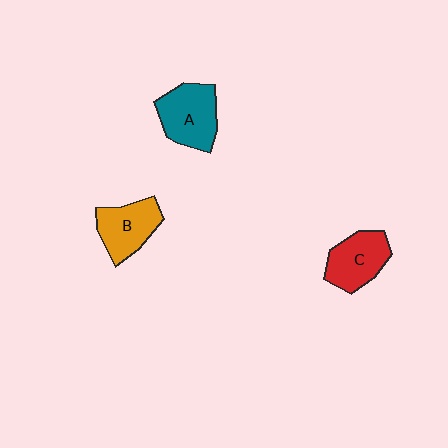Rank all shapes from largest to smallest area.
From largest to smallest: A (teal), C (red), B (orange).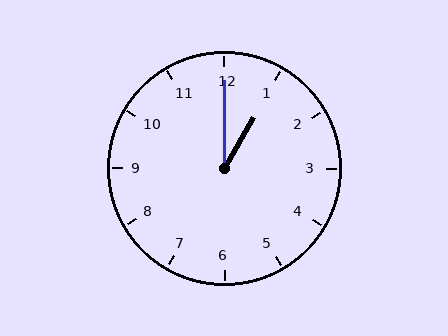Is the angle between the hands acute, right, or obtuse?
It is acute.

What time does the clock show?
1:00.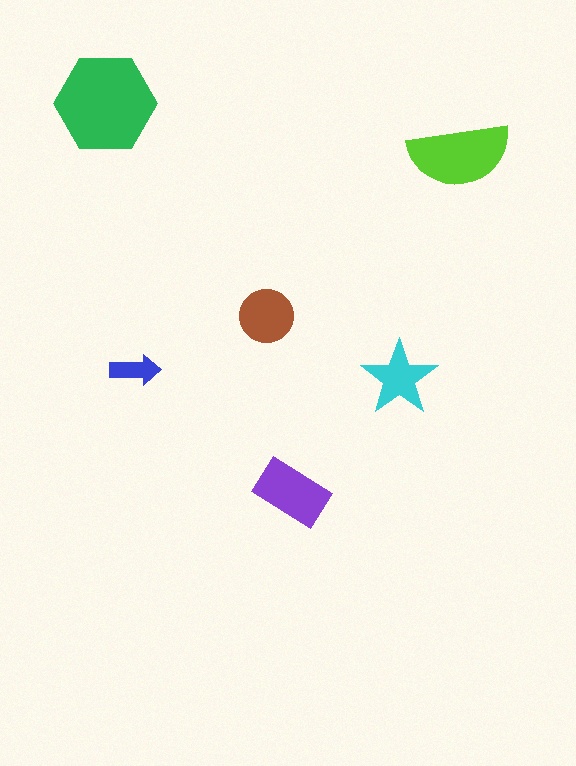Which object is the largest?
The green hexagon.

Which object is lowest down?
The purple rectangle is bottommost.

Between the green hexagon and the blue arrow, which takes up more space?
The green hexagon.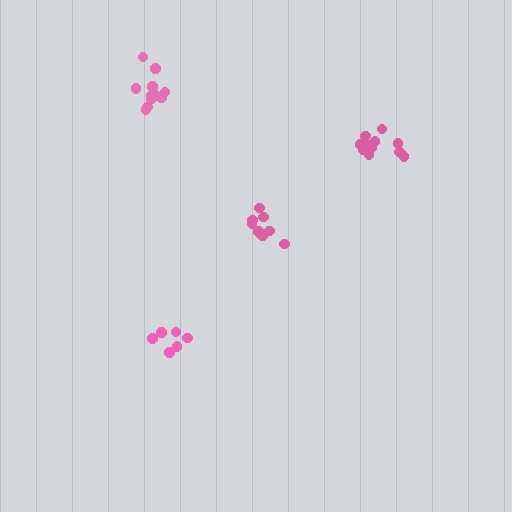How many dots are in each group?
Group 1: 8 dots, Group 2: 6 dots, Group 3: 12 dots, Group 4: 12 dots (38 total).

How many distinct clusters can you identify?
There are 4 distinct clusters.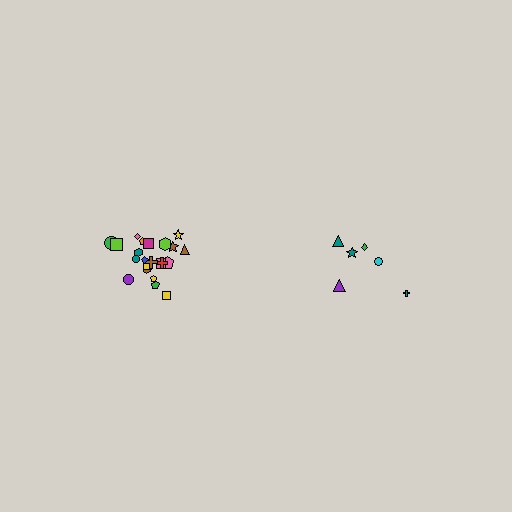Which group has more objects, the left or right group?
The left group.